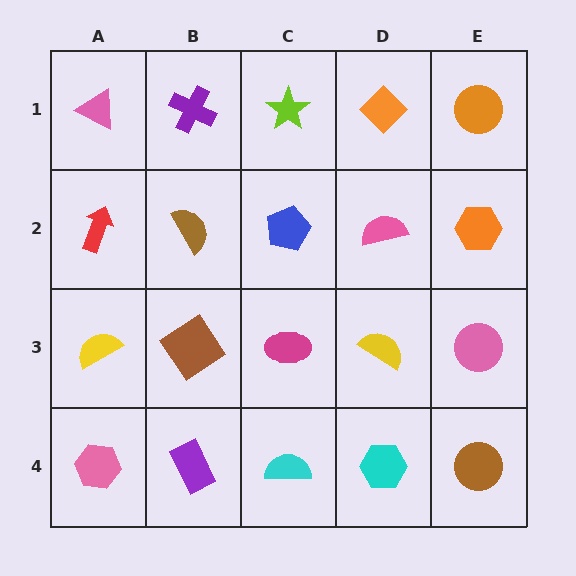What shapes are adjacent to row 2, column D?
An orange diamond (row 1, column D), a yellow semicircle (row 3, column D), a blue pentagon (row 2, column C), an orange hexagon (row 2, column E).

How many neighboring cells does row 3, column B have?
4.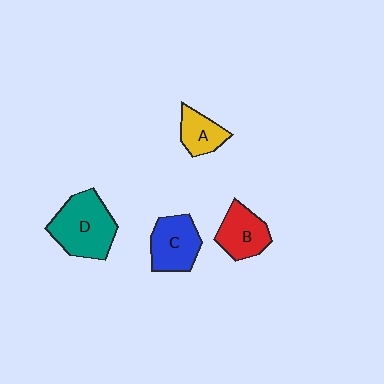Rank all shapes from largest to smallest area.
From largest to smallest: D (teal), C (blue), B (red), A (yellow).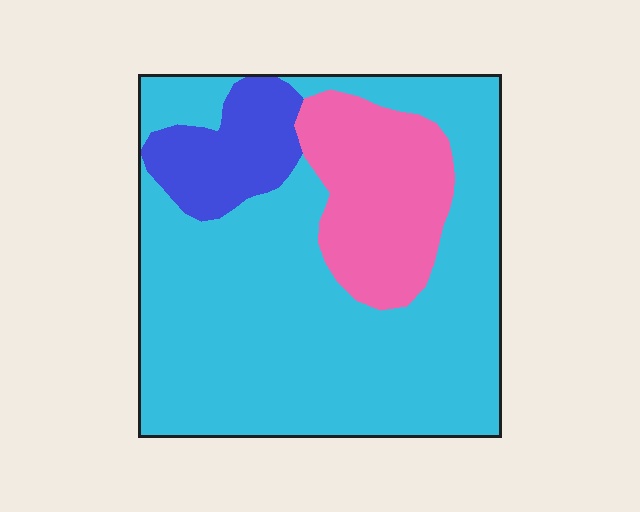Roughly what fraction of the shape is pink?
Pink covers roughly 20% of the shape.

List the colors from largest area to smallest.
From largest to smallest: cyan, pink, blue.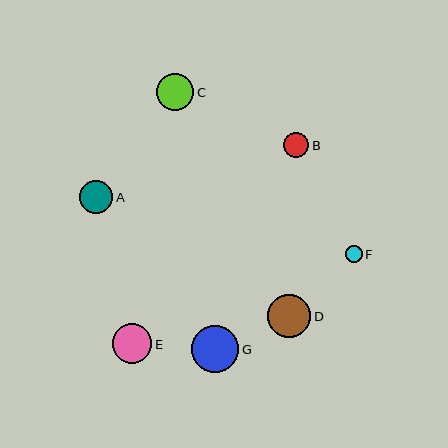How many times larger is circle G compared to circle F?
Circle G is approximately 2.8 times the size of circle F.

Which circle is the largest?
Circle G is the largest with a size of approximately 47 pixels.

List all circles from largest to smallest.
From largest to smallest: G, D, E, C, A, B, F.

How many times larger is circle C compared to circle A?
Circle C is approximately 1.1 times the size of circle A.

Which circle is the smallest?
Circle F is the smallest with a size of approximately 17 pixels.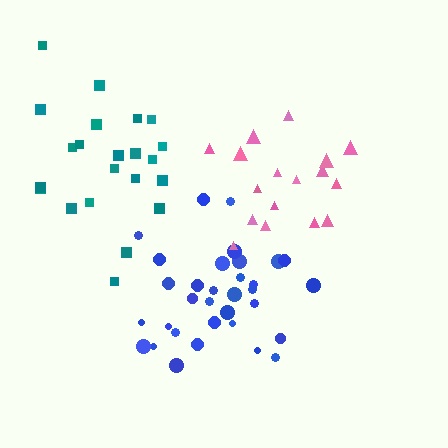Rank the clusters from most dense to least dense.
blue, pink, teal.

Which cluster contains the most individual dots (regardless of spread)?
Blue (33).